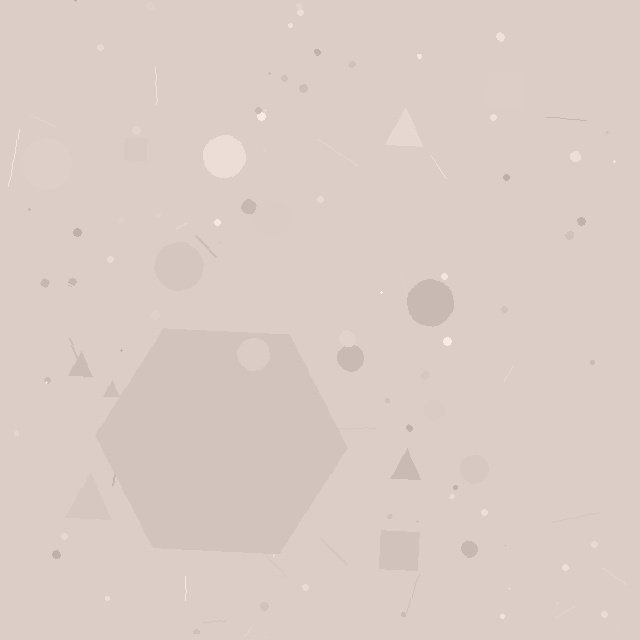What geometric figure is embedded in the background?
A hexagon is embedded in the background.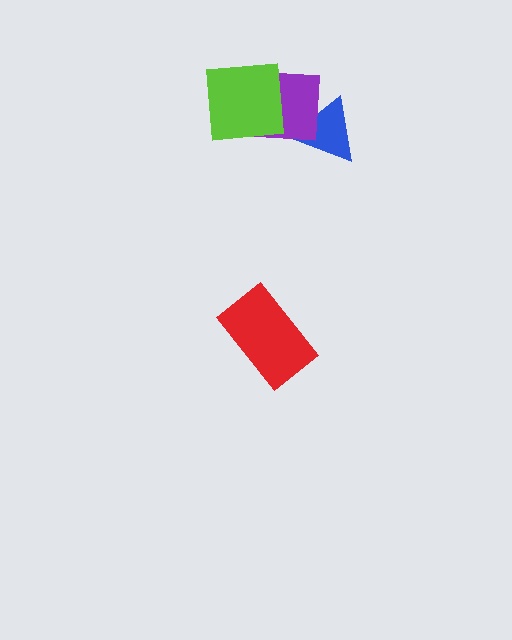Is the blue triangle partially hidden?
Yes, it is partially covered by another shape.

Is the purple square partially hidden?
Yes, it is partially covered by another shape.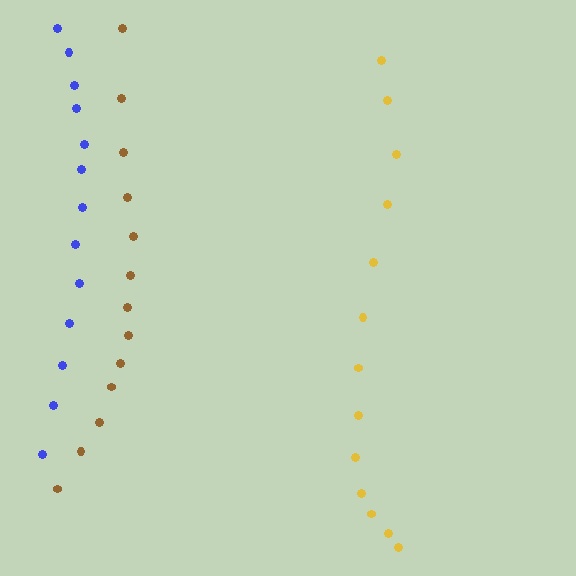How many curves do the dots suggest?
There are 3 distinct paths.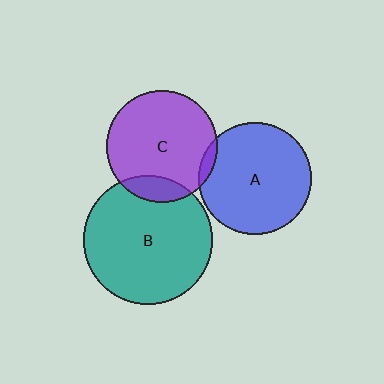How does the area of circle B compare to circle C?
Approximately 1.3 times.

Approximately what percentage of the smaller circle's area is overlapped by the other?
Approximately 15%.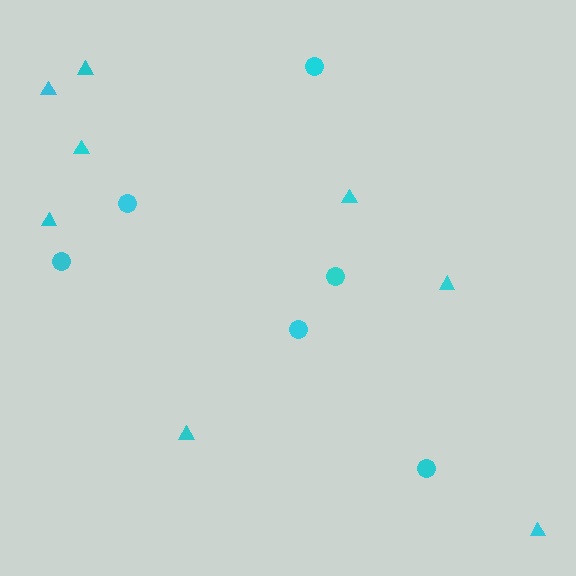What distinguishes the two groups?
There are 2 groups: one group of circles (6) and one group of triangles (8).